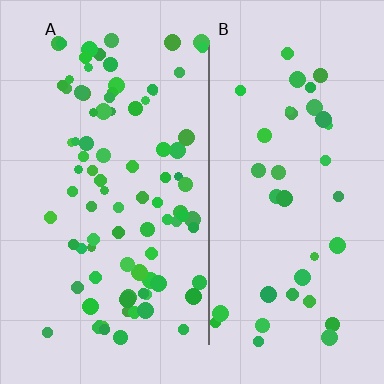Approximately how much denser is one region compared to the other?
Approximately 2.4× — region A over region B.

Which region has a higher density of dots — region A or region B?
A (the left).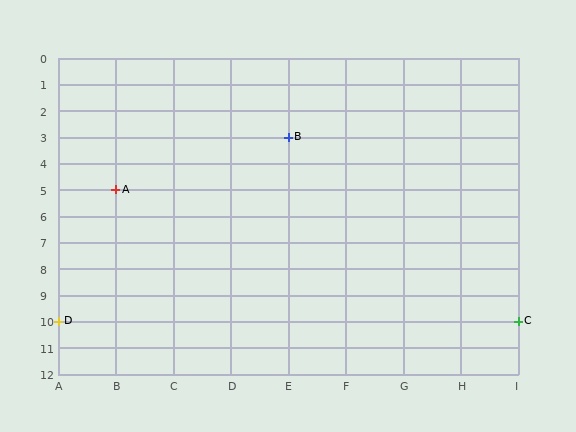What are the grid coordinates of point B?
Point B is at grid coordinates (E, 3).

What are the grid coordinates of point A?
Point A is at grid coordinates (B, 5).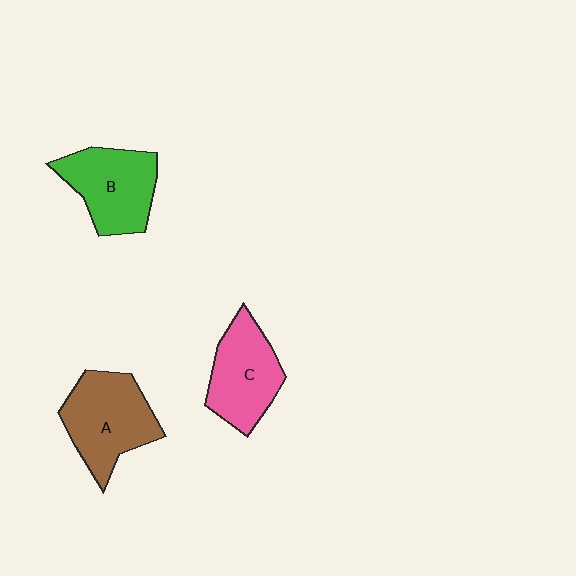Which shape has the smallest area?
Shape C (pink).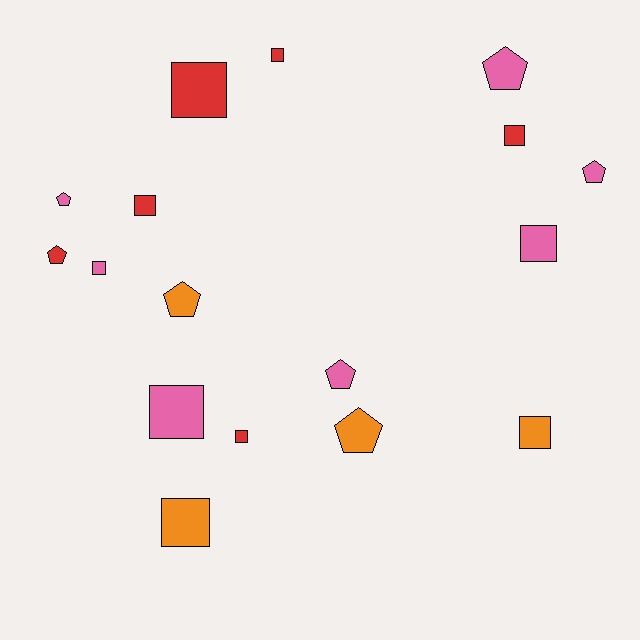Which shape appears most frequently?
Square, with 10 objects.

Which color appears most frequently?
Pink, with 7 objects.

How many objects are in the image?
There are 17 objects.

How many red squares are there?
There are 5 red squares.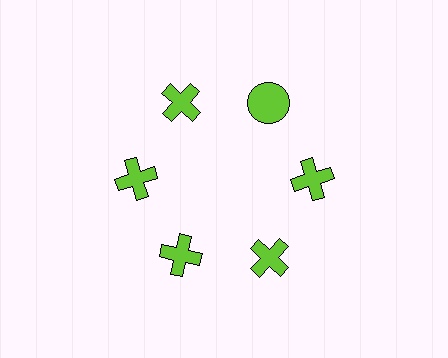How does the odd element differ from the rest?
It has a different shape: circle instead of cross.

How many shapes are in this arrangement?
There are 6 shapes arranged in a ring pattern.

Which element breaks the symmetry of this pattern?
The lime circle at roughly the 1 o'clock position breaks the symmetry. All other shapes are lime crosses.